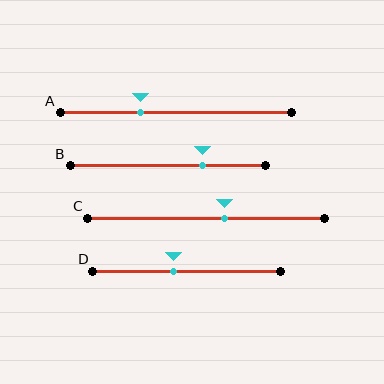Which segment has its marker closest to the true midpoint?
Segment D has its marker closest to the true midpoint.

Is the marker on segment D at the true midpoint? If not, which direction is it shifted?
No, the marker on segment D is shifted to the left by about 7% of the segment length.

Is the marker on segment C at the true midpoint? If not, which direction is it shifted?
No, the marker on segment C is shifted to the right by about 8% of the segment length.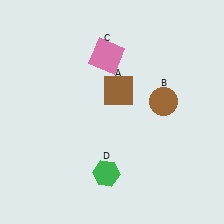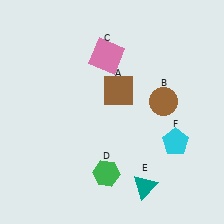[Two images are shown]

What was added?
A teal triangle (E), a cyan pentagon (F) were added in Image 2.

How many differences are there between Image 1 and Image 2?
There are 2 differences between the two images.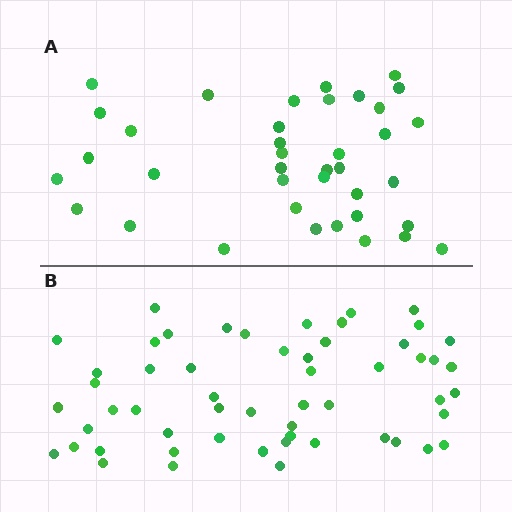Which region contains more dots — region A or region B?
Region B (the bottom region) has more dots.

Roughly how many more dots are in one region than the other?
Region B has approximately 15 more dots than region A.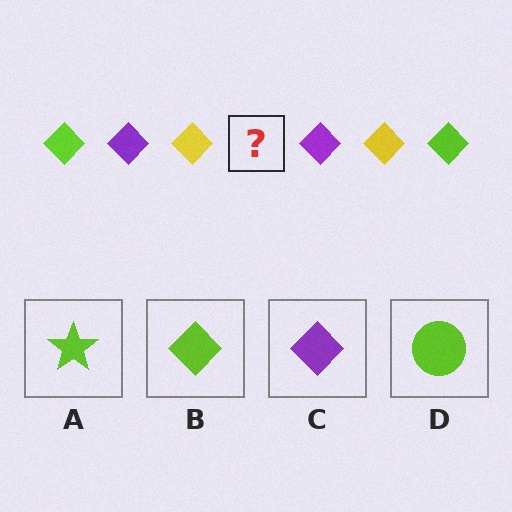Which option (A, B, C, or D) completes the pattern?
B.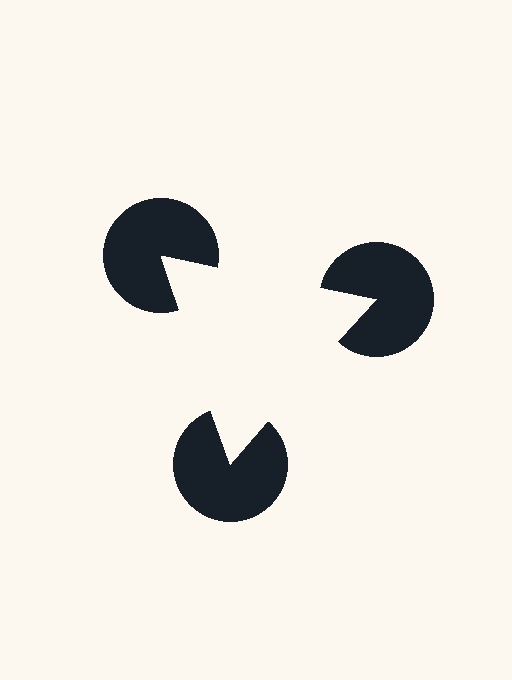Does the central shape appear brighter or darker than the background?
It typically appears slightly brighter than the background, even though no actual brightness change is drawn.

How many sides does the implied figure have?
3 sides.